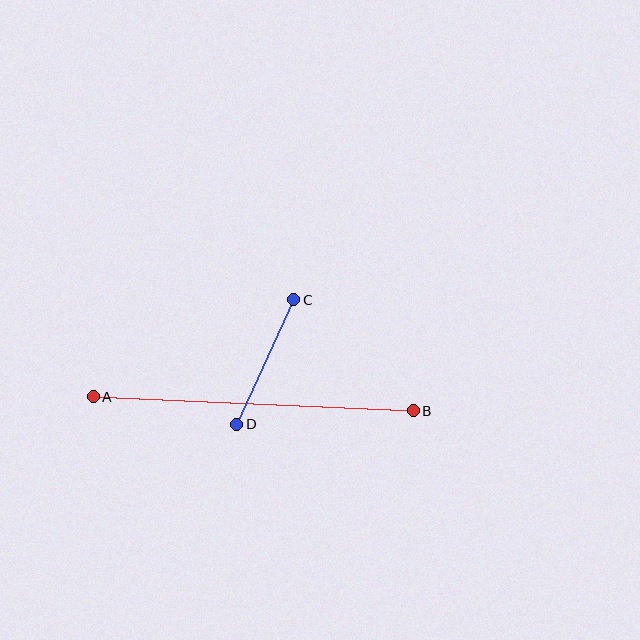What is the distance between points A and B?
The distance is approximately 320 pixels.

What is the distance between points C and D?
The distance is approximately 137 pixels.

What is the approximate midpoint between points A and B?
The midpoint is at approximately (253, 404) pixels.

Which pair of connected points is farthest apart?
Points A and B are farthest apart.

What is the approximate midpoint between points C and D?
The midpoint is at approximately (265, 362) pixels.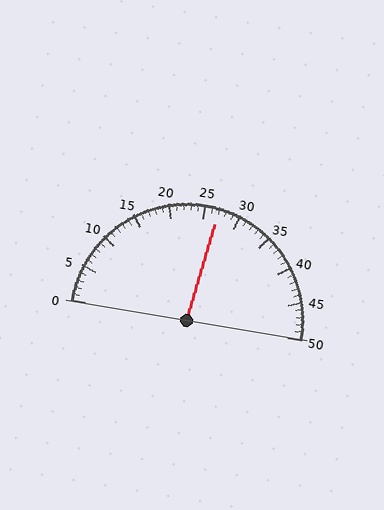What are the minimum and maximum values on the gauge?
The gauge ranges from 0 to 50.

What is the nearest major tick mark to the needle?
The nearest major tick mark is 25.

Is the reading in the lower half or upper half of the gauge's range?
The reading is in the upper half of the range (0 to 50).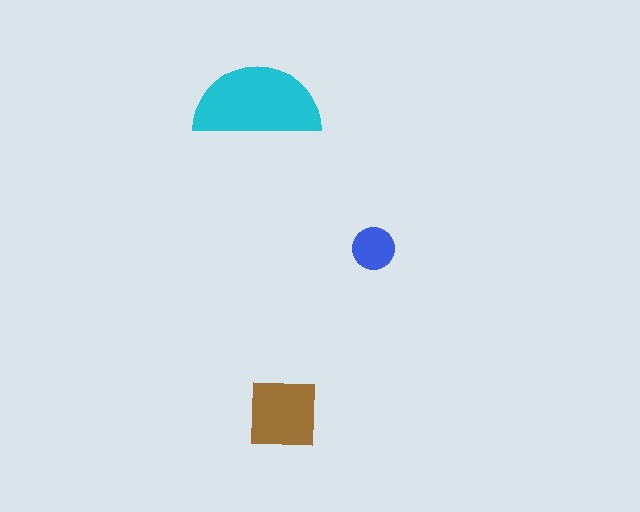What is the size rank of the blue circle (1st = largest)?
3rd.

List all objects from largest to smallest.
The cyan semicircle, the brown square, the blue circle.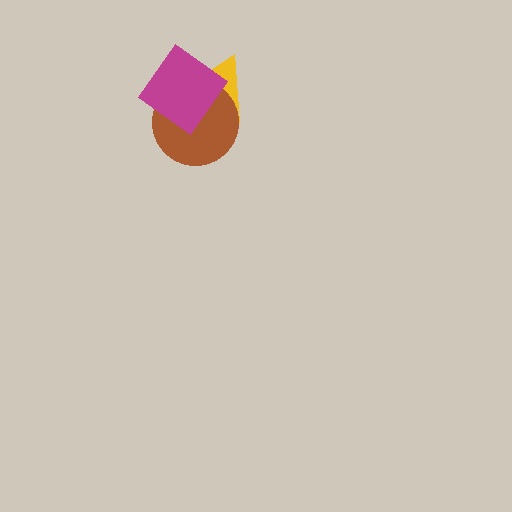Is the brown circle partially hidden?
Yes, it is partially covered by another shape.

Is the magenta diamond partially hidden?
No, no other shape covers it.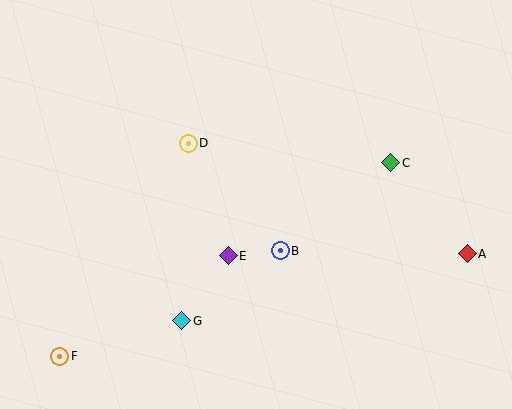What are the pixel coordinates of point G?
Point G is at (182, 321).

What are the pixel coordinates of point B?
Point B is at (280, 251).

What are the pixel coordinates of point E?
Point E is at (228, 256).